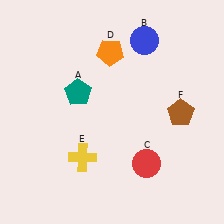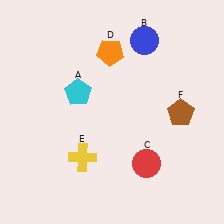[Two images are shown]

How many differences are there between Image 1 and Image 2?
There is 1 difference between the two images.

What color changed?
The pentagon (A) changed from teal in Image 1 to cyan in Image 2.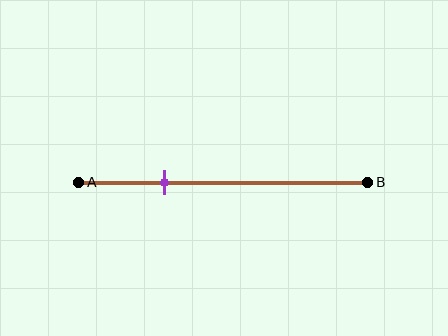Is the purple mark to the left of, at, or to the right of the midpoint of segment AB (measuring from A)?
The purple mark is to the left of the midpoint of segment AB.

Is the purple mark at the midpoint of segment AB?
No, the mark is at about 30% from A, not at the 50% midpoint.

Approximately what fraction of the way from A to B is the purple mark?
The purple mark is approximately 30% of the way from A to B.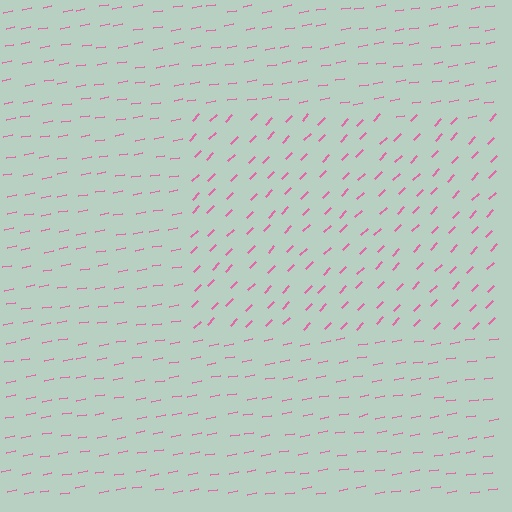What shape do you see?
I see a rectangle.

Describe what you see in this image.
The image is filled with small pink line segments. A rectangle region in the image has lines oriented differently from the surrounding lines, creating a visible texture boundary.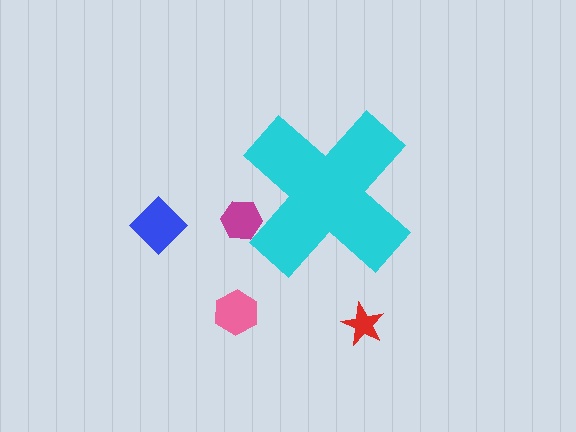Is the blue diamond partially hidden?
No, the blue diamond is fully visible.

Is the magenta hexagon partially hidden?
Yes, the magenta hexagon is partially hidden behind the cyan cross.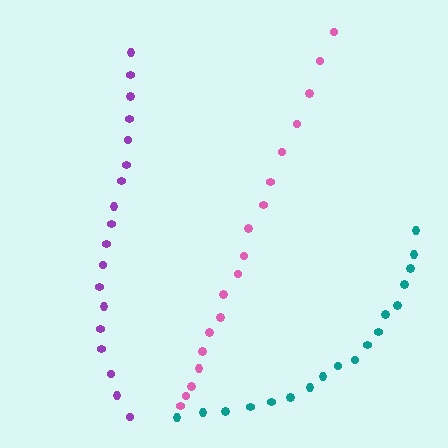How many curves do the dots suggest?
There are 3 distinct paths.